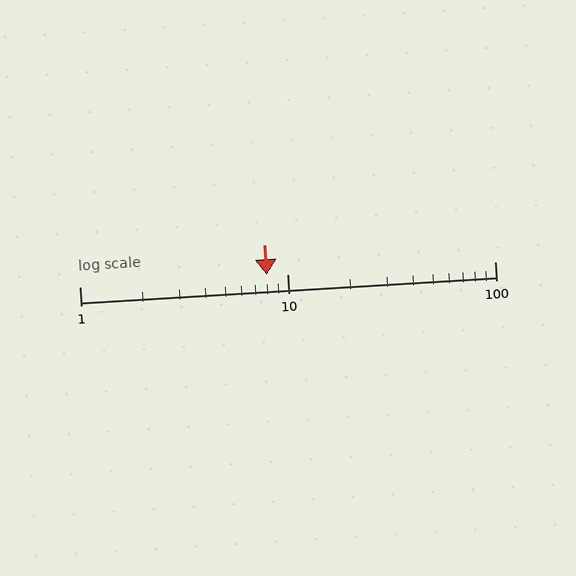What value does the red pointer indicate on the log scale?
The pointer indicates approximately 8.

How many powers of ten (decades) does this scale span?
The scale spans 2 decades, from 1 to 100.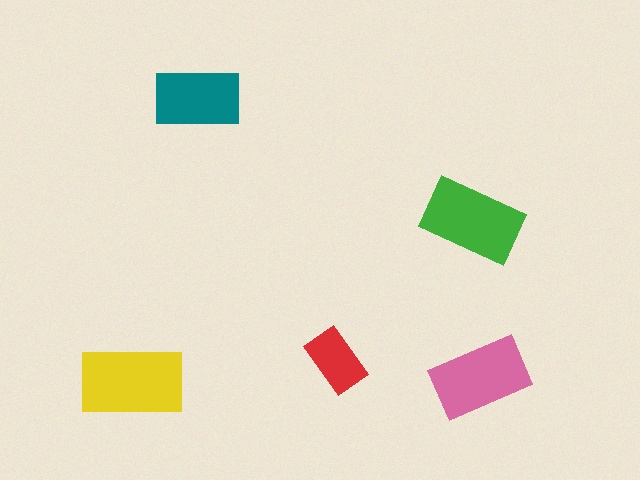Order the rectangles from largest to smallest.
the yellow one, the green one, the pink one, the teal one, the red one.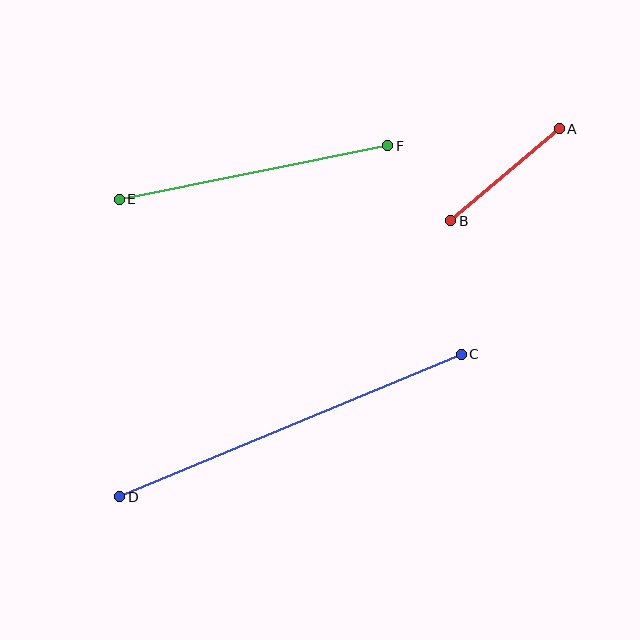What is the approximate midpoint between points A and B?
The midpoint is at approximately (505, 175) pixels.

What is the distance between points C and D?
The distance is approximately 370 pixels.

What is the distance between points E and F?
The distance is approximately 274 pixels.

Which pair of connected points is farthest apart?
Points C and D are farthest apart.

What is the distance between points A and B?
The distance is approximately 142 pixels.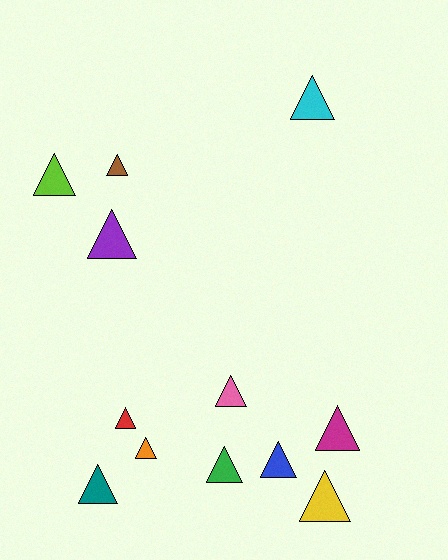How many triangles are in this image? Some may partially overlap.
There are 12 triangles.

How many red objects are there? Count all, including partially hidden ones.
There is 1 red object.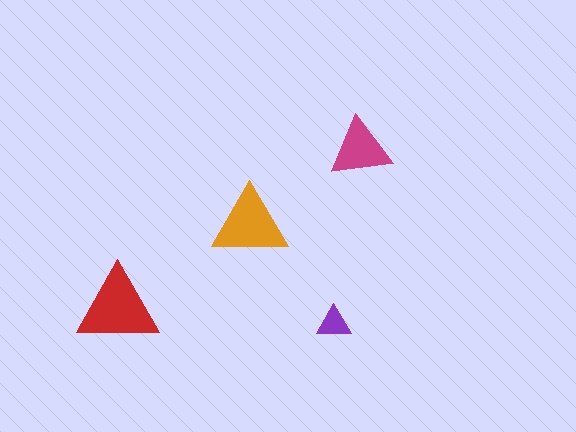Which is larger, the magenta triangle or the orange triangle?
The orange one.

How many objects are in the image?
There are 4 objects in the image.